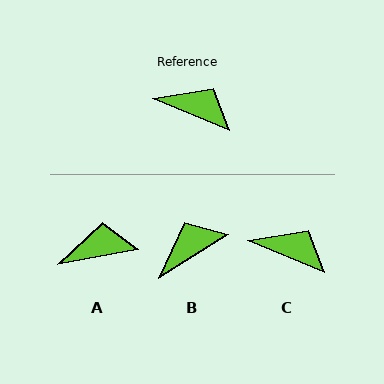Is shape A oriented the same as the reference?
No, it is off by about 33 degrees.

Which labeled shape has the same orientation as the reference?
C.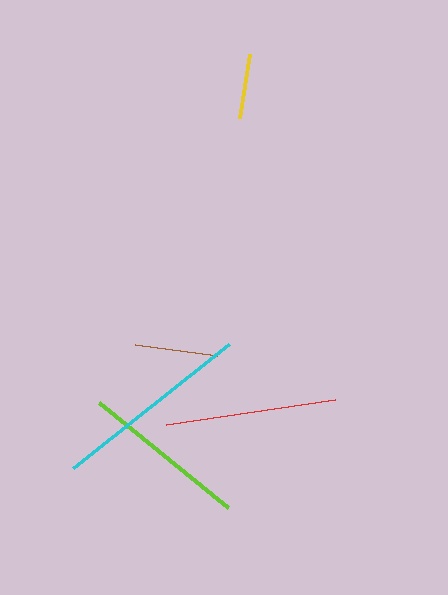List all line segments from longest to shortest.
From longest to shortest: cyan, red, lime, brown, yellow.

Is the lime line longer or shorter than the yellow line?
The lime line is longer than the yellow line.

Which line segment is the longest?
The cyan line is the longest at approximately 199 pixels.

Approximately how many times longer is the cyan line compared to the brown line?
The cyan line is approximately 2.4 times the length of the brown line.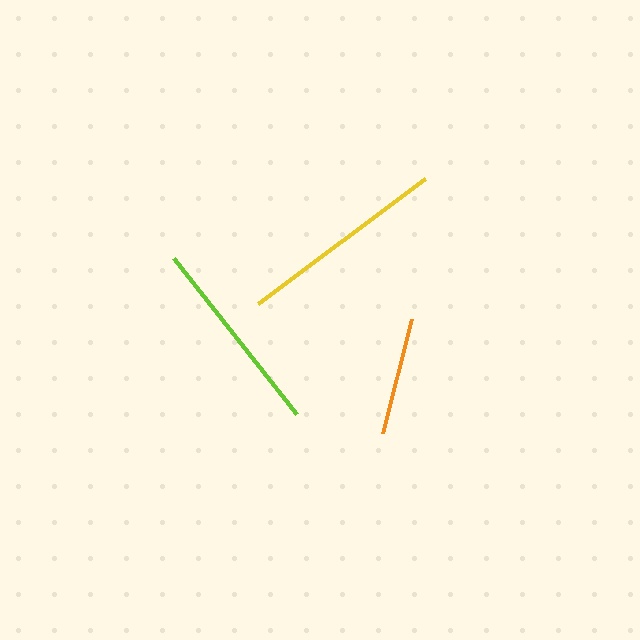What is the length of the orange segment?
The orange segment is approximately 118 pixels long.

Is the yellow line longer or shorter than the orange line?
The yellow line is longer than the orange line.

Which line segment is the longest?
The yellow line is the longest at approximately 208 pixels.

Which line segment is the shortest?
The orange line is the shortest at approximately 118 pixels.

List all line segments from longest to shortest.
From longest to shortest: yellow, lime, orange.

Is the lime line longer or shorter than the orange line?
The lime line is longer than the orange line.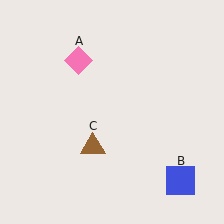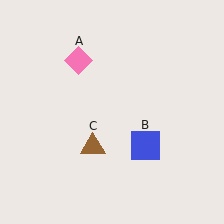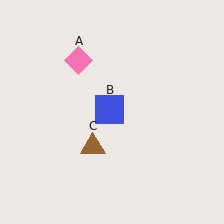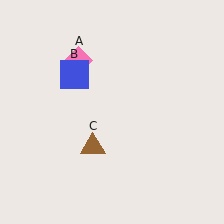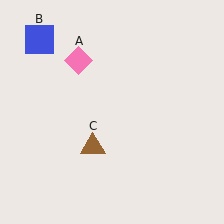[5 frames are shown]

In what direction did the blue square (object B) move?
The blue square (object B) moved up and to the left.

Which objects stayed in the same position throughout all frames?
Pink diamond (object A) and brown triangle (object C) remained stationary.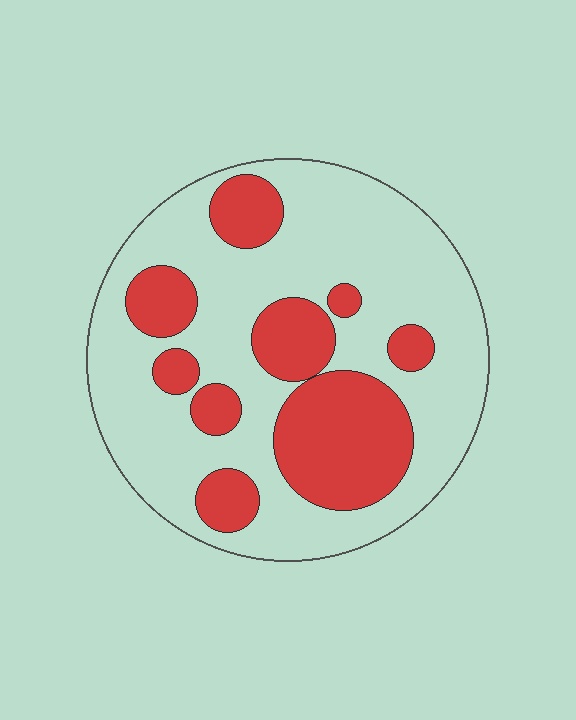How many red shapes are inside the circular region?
9.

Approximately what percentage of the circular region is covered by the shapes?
Approximately 30%.